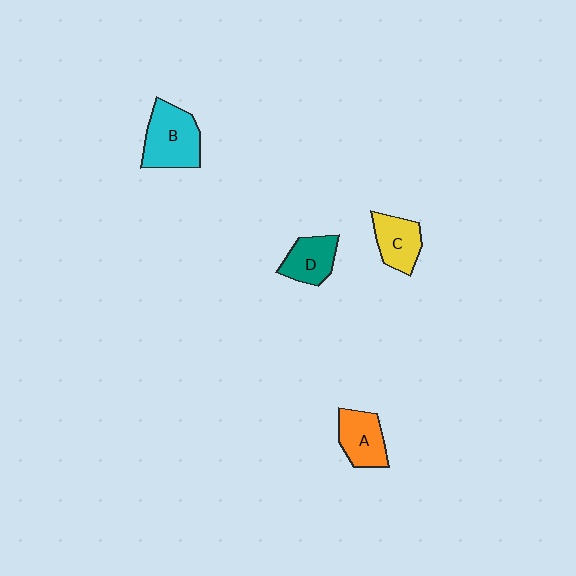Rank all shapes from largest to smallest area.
From largest to smallest: B (cyan), A (orange), C (yellow), D (teal).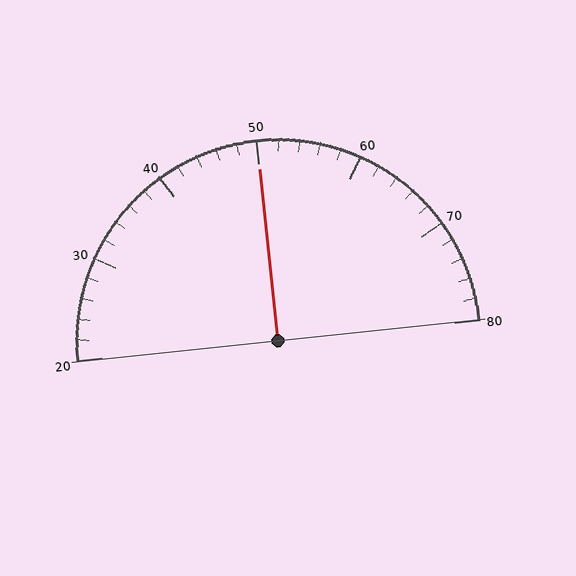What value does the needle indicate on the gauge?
The needle indicates approximately 50.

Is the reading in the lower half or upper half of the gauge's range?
The reading is in the upper half of the range (20 to 80).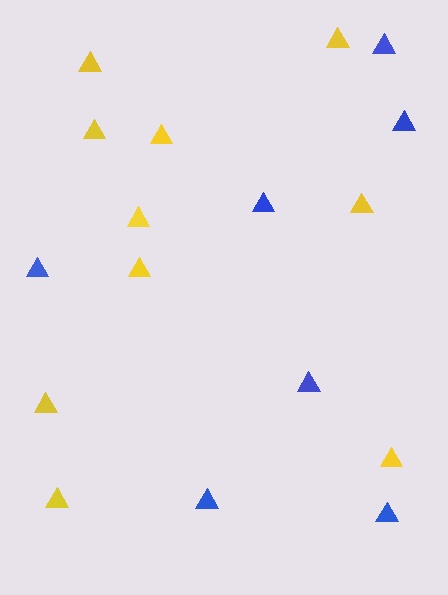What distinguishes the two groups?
There are 2 groups: one group of blue triangles (7) and one group of yellow triangles (10).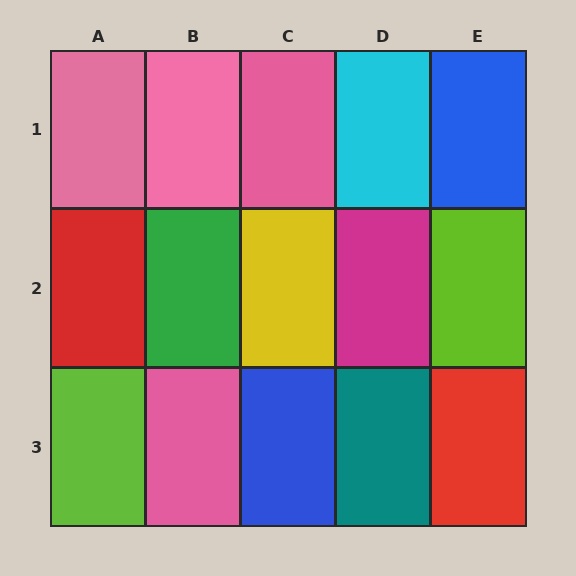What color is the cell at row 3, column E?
Red.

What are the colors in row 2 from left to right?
Red, green, yellow, magenta, lime.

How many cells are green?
1 cell is green.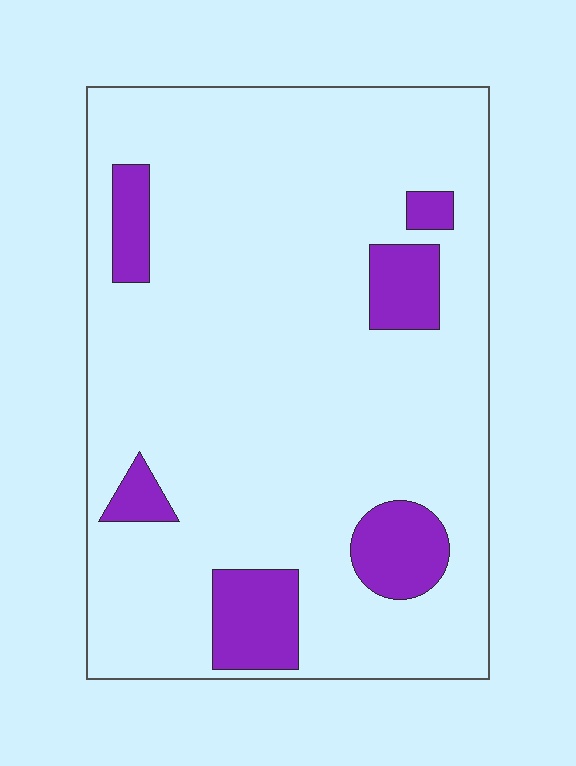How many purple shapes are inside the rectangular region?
6.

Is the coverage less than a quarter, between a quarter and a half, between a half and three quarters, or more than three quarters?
Less than a quarter.